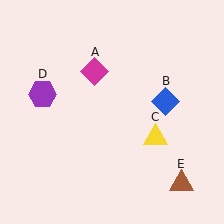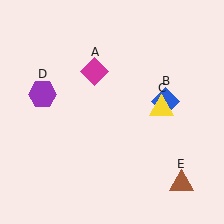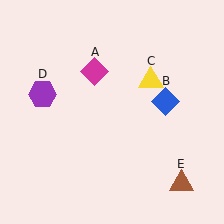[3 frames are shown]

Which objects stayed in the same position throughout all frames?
Magenta diamond (object A) and blue diamond (object B) and purple hexagon (object D) and brown triangle (object E) remained stationary.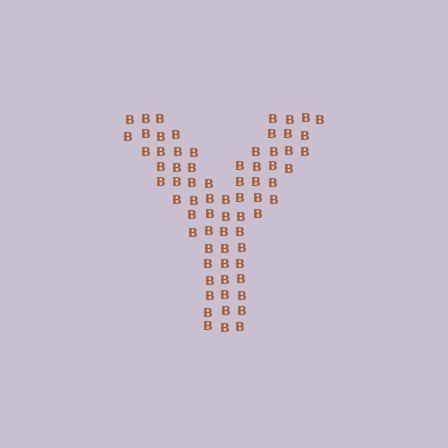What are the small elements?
The small elements are letter B's.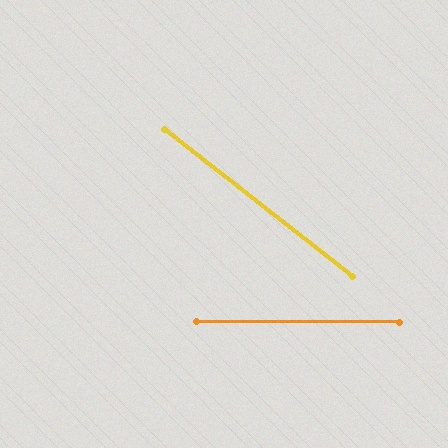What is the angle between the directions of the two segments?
Approximately 38 degrees.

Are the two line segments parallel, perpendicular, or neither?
Neither parallel nor perpendicular — they differ by about 38°.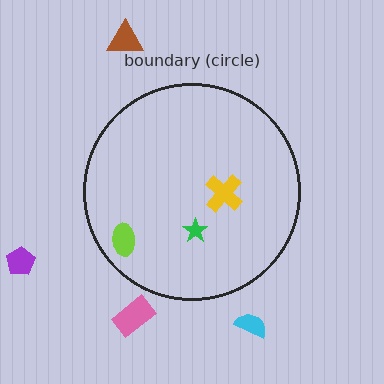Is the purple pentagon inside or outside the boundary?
Outside.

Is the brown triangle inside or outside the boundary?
Outside.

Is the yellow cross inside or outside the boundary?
Inside.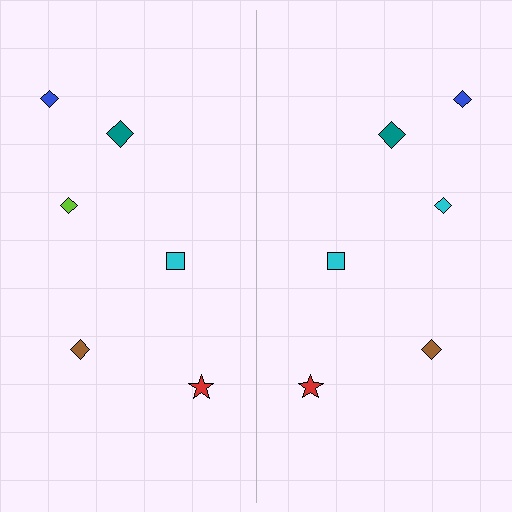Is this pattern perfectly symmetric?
No, the pattern is not perfectly symmetric. The cyan diamond on the right side breaks the symmetry — its mirror counterpart is lime.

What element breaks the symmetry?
The cyan diamond on the right side breaks the symmetry — its mirror counterpart is lime.